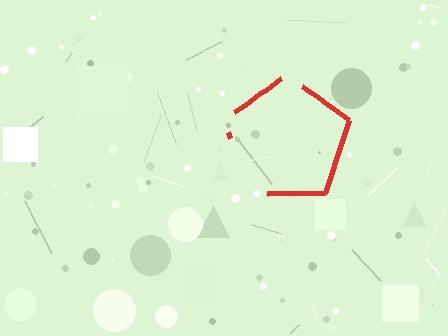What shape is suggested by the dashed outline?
The dashed outline suggests a pentagon.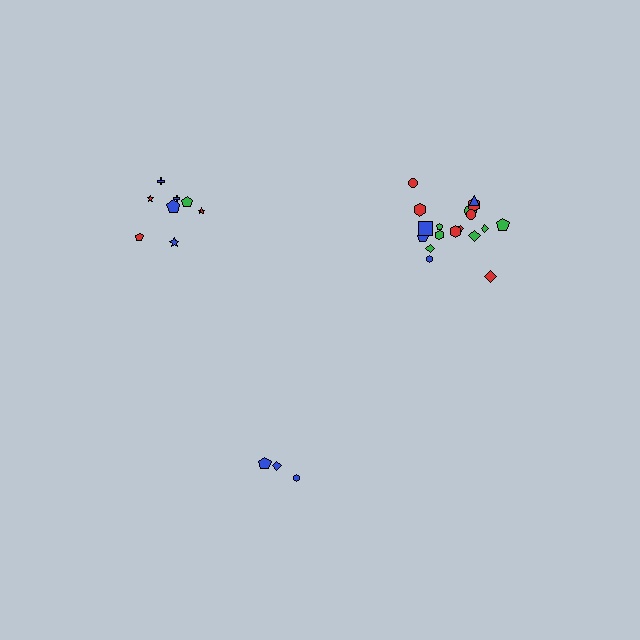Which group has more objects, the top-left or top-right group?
The top-right group.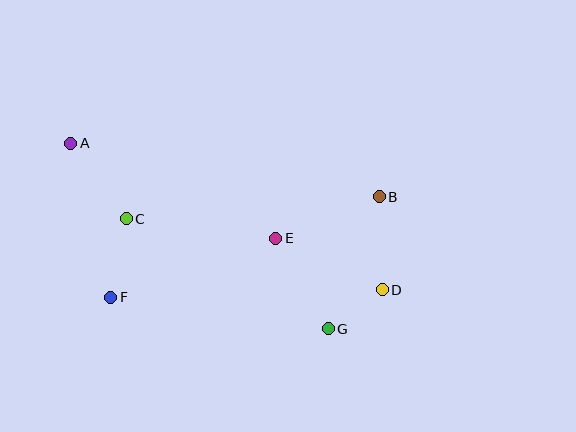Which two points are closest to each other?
Points D and G are closest to each other.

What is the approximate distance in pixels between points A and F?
The distance between A and F is approximately 159 pixels.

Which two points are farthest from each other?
Points A and D are farthest from each other.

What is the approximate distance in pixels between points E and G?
The distance between E and G is approximately 105 pixels.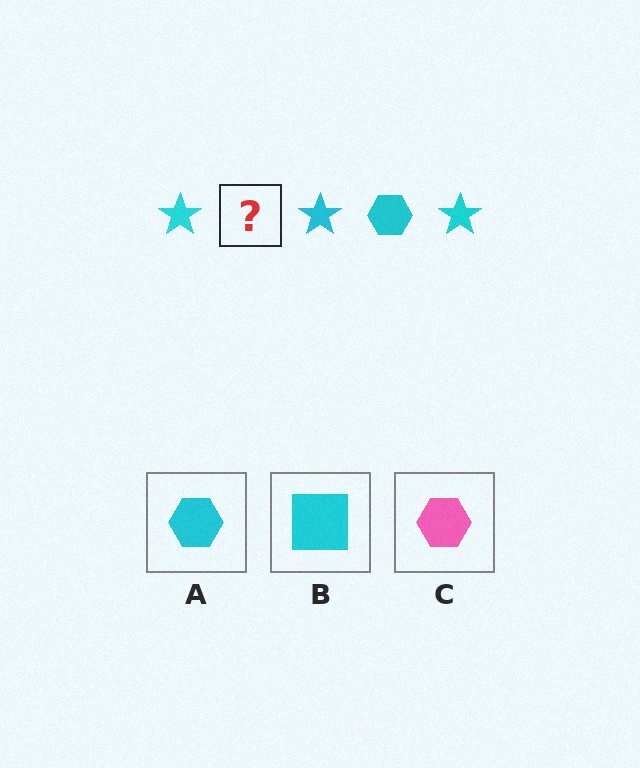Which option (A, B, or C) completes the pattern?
A.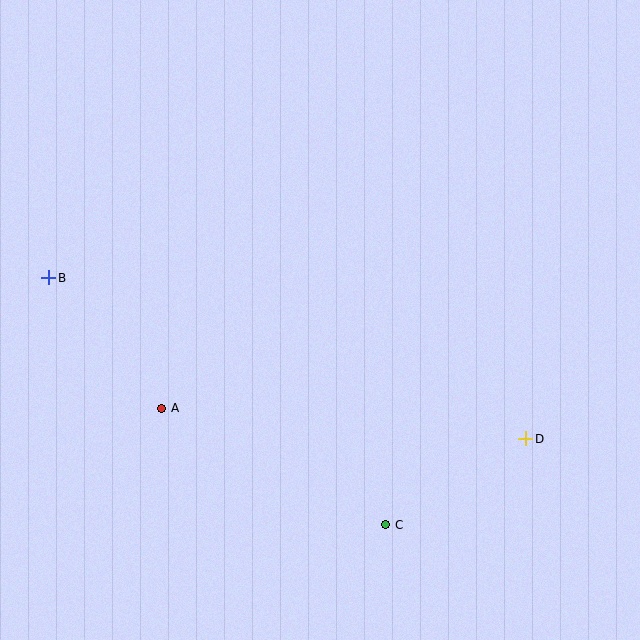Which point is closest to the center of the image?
Point A at (162, 408) is closest to the center.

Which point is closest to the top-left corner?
Point B is closest to the top-left corner.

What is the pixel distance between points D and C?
The distance between D and C is 164 pixels.